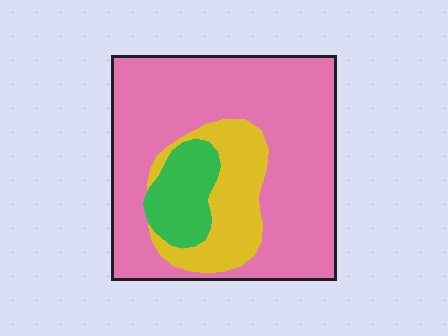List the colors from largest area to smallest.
From largest to smallest: pink, yellow, green.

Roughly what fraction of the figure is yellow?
Yellow takes up about one fifth (1/5) of the figure.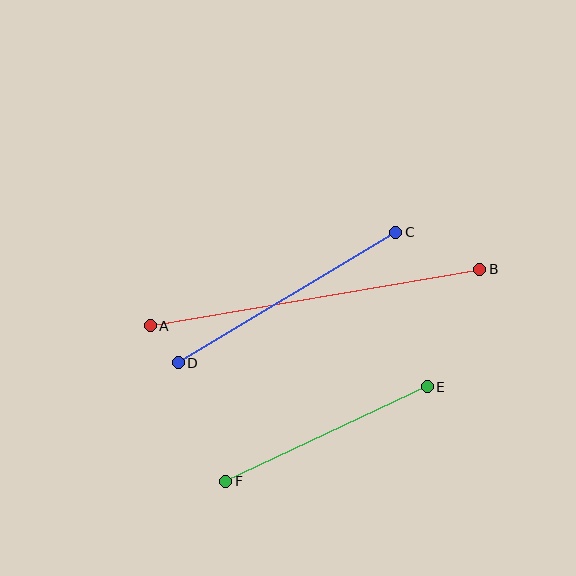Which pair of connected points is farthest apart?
Points A and B are farthest apart.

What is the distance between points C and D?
The distance is approximately 254 pixels.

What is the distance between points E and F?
The distance is approximately 223 pixels.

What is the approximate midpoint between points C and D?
The midpoint is at approximately (287, 298) pixels.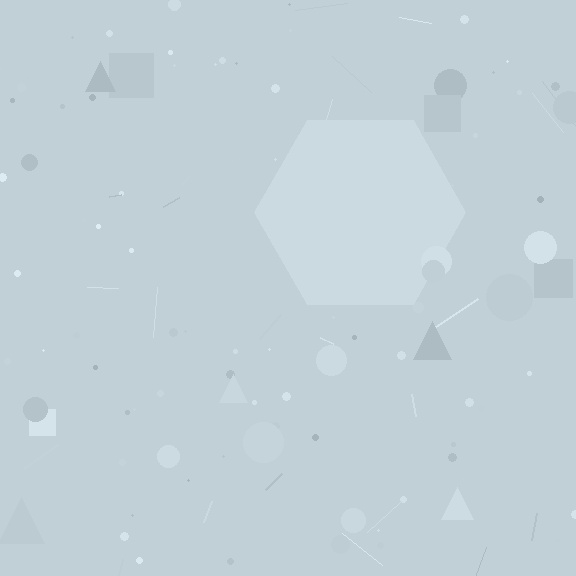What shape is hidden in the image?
A hexagon is hidden in the image.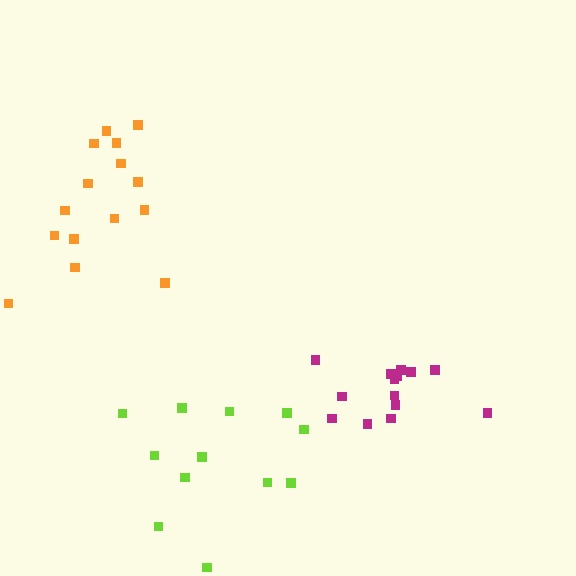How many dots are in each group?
Group 1: 14 dots, Group 2: 12 dots, Group 3: 15 dots (41 total).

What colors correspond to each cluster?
The clusters are colored: magenta, lime, orange.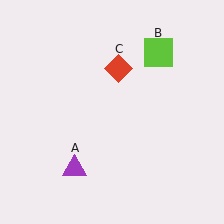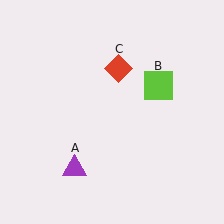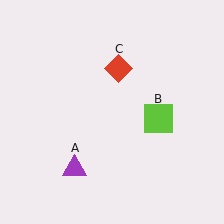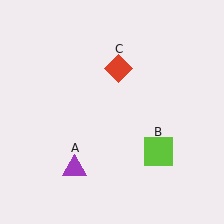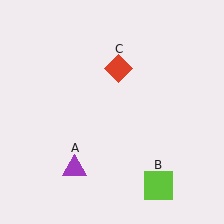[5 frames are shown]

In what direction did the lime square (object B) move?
The lime square (object B) moved down.